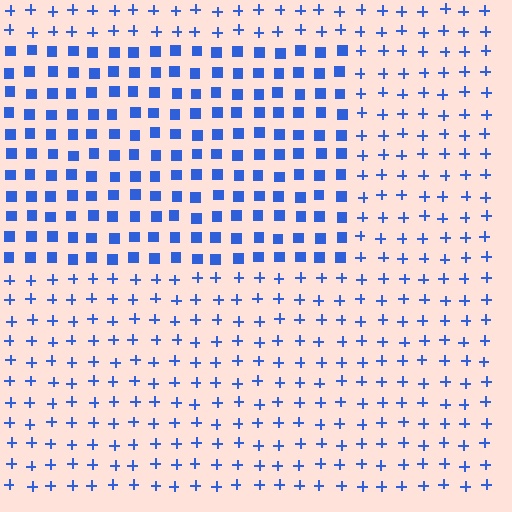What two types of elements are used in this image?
The image uses squares inside the rectangle region and plus signs outside it.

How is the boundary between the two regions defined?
The boundary is defined by a change in element shape: squares inside vs. plus signs outside. All elements share the same color and spacing.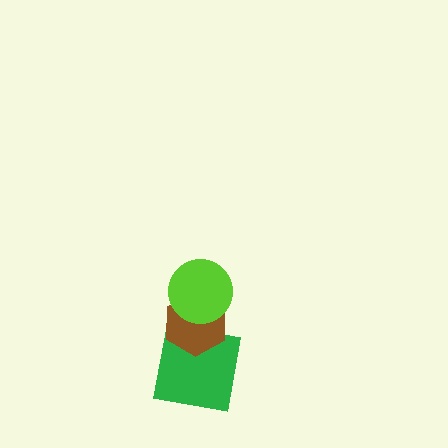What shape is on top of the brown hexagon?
The lime circle is on top of the brown hexagon.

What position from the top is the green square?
The green square is 3rd from the top.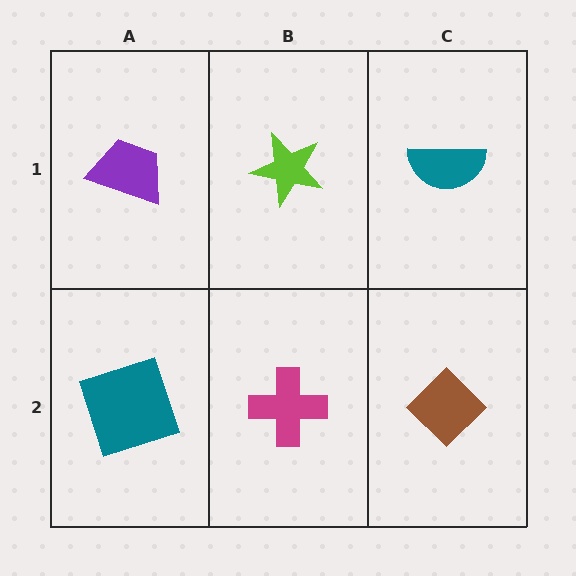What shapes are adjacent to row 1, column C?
A brown diamond (row 2, column C), a lime star (row 1, column B).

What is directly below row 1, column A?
A teal square.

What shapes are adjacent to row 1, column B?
A magenta cross (row 2, column B), a purple trapezoid (row 1, column A), a teal semicircle (row 1, column C).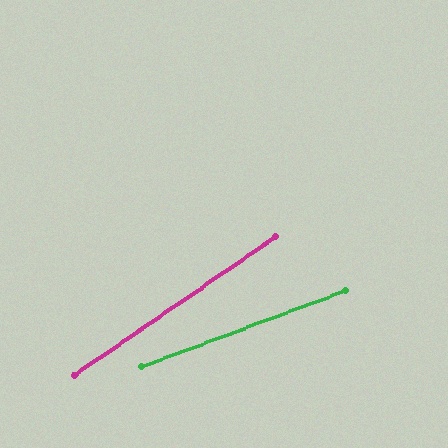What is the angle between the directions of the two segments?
Approximately 14 degrees.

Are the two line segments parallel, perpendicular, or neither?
Neither parallel nor perpendicular — they differ by about 14°.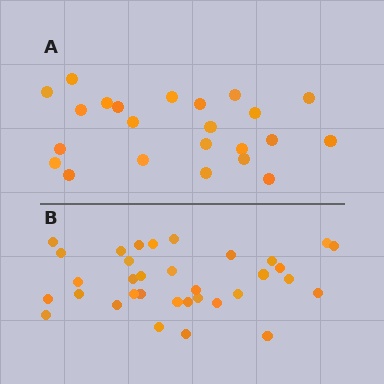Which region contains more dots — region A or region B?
Region B (the bottom region) has more dots.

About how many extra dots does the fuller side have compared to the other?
Region B has roughly 12 or so more dots than region A.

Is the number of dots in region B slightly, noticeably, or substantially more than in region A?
Region B has substantially more. The ratio is roughly 1.5 to 1.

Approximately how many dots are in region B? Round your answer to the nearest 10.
About 30 dots. (The exact count is 34, which rounds to 30.)